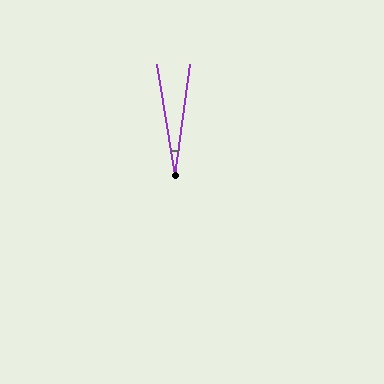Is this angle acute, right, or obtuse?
It is acute.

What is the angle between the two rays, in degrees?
Approximately 17 degrees.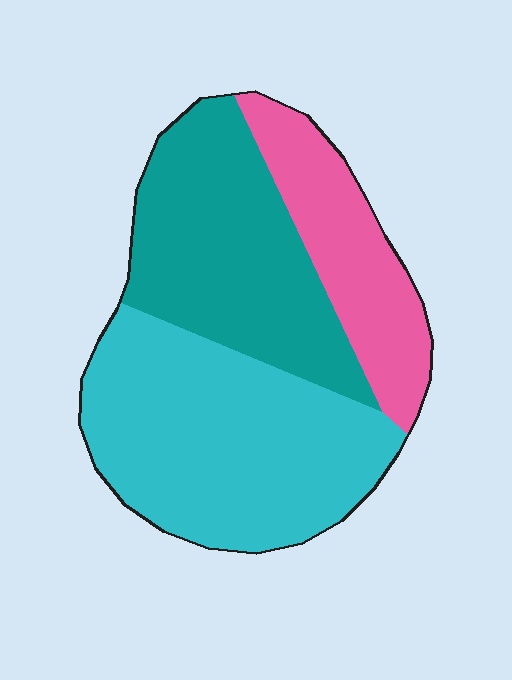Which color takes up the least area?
Pink, at roughly 20%.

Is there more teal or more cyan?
Cyan.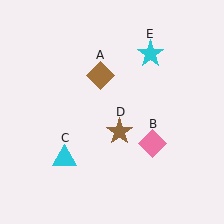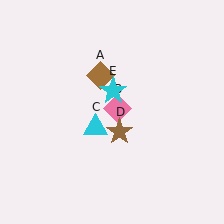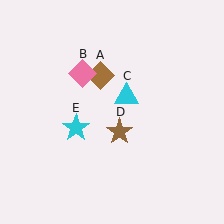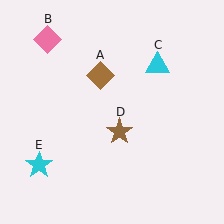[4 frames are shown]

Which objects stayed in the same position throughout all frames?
Brown diamond (object A) and brown star (object D) remained stationary.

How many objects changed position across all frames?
3 objects changed position: pink diamond (object B), cyan triangle (object C), cyan star (object E).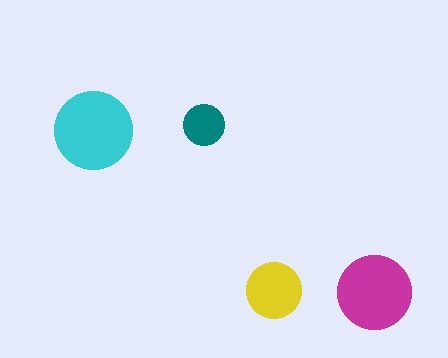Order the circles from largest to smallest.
the cyan one, the magenta one, the yellow one, the teal one.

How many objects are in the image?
There are 4 objects in the image.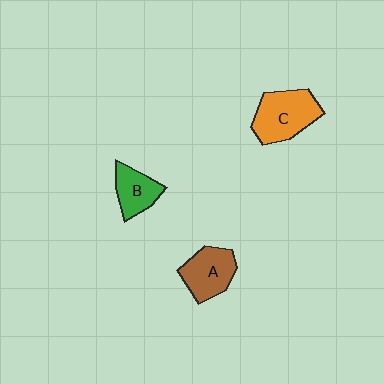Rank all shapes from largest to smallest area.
From largest to smallest: C (orange), A (brown), B (green).